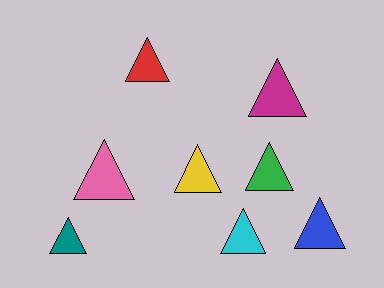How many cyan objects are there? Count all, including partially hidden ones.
There is 1 cyan object.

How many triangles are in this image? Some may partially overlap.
There are 8 triangles.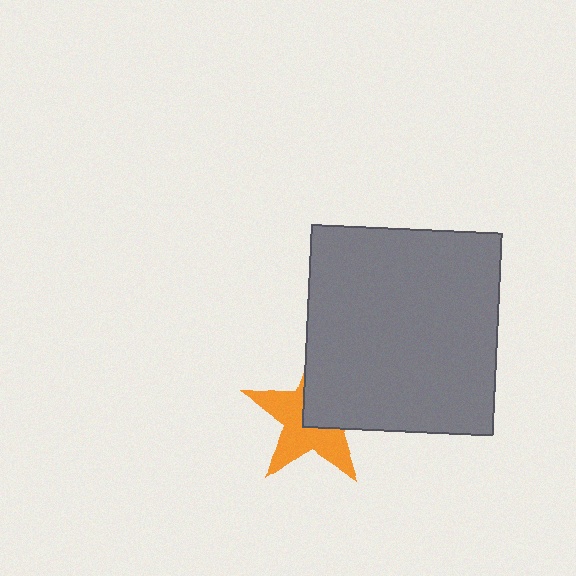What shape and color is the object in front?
The object in front is a gray rectangle.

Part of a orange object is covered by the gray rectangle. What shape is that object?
It is a star.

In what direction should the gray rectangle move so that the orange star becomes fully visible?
The gray rectangle should move toward the upper-right. That is the shortest direction to clear the overlap and leave the orange star fully visible.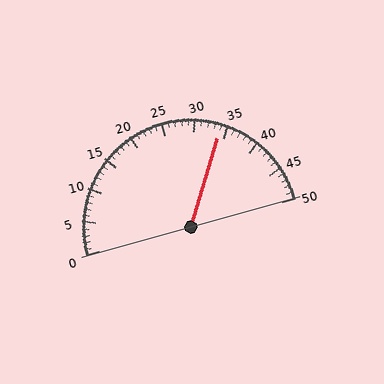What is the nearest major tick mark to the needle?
The nearest major tick mark is 35.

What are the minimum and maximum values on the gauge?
The gauge ranges from 0 to 50.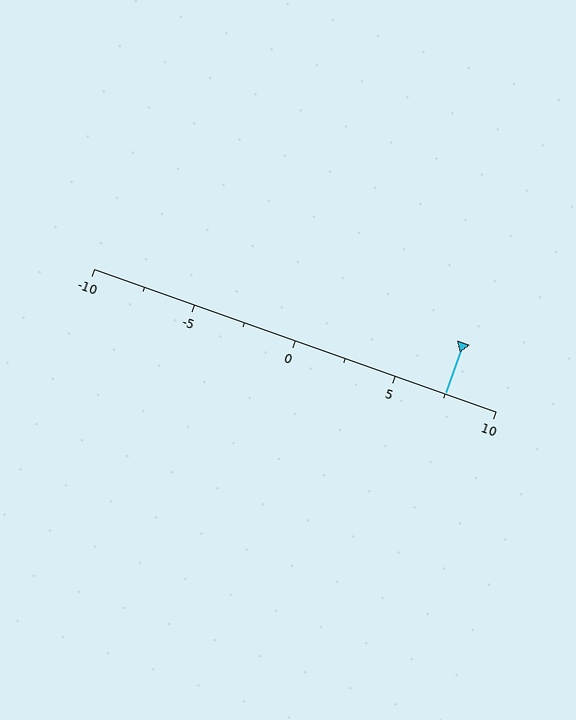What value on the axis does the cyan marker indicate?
The marker indicates approximately 7.5.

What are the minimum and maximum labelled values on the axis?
The axis runs from -10 to 10.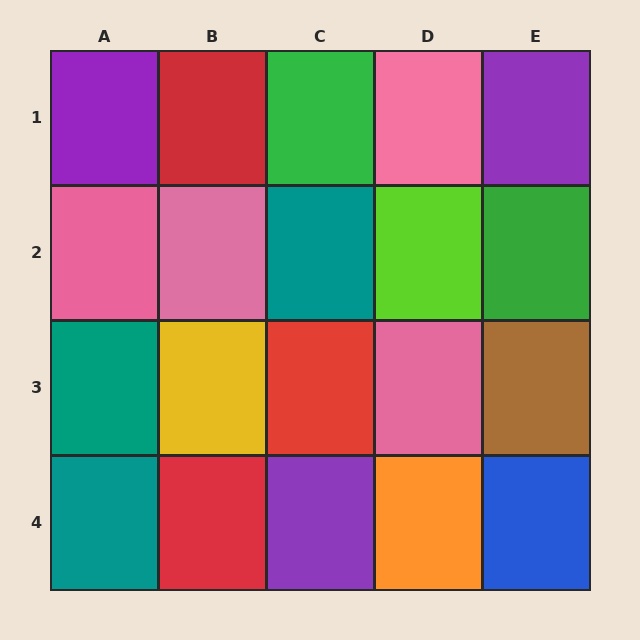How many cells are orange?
1 cell is orange.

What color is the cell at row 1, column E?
Purple.